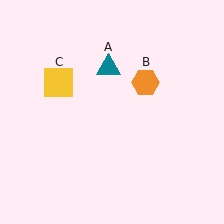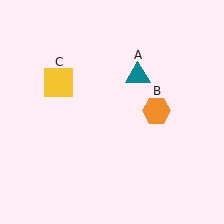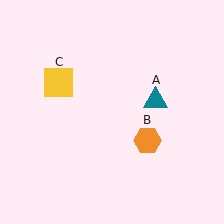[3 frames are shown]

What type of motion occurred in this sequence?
The teal triangle (object A), orange hexagon (object B) rotated clockwise around the center of the scene.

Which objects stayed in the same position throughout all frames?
Yellow square (object C) remained stationary.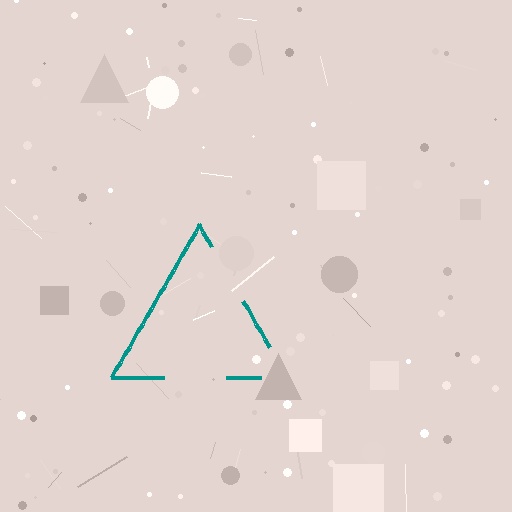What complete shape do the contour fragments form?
The contour fragments form a triangle.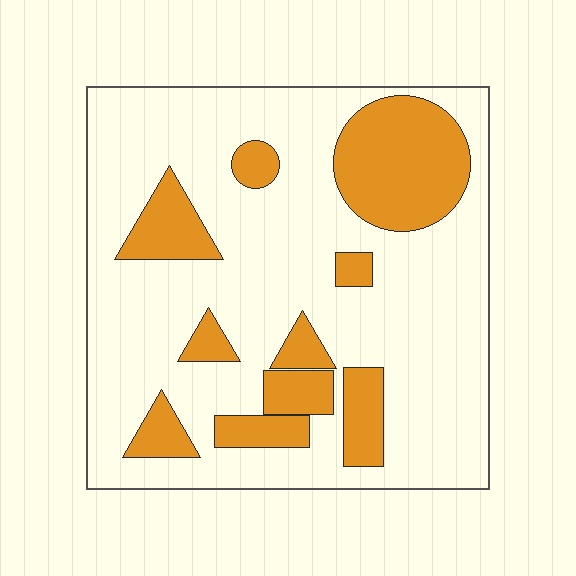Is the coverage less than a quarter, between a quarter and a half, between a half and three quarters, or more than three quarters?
Less than a quarter.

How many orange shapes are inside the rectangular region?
10.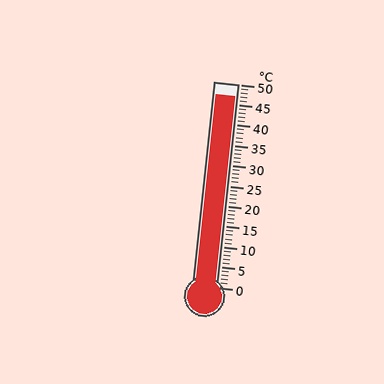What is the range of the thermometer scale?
The thermometer scale ranges from 0°C to 50°C.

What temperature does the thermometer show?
The thermometer shows approximately 47°C.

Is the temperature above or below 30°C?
The temperature is above 30°C.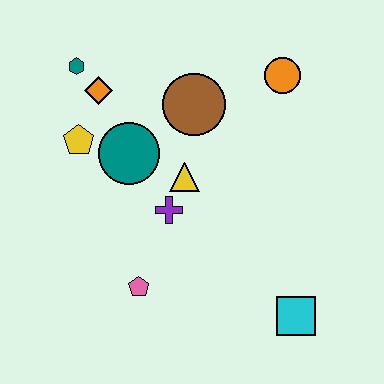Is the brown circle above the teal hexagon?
No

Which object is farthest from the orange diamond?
The cyan square is farthest from the orange diamond.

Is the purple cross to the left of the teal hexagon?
No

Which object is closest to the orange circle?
The brown circle is closest to the orange circle.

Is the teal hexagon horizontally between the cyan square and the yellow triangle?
No